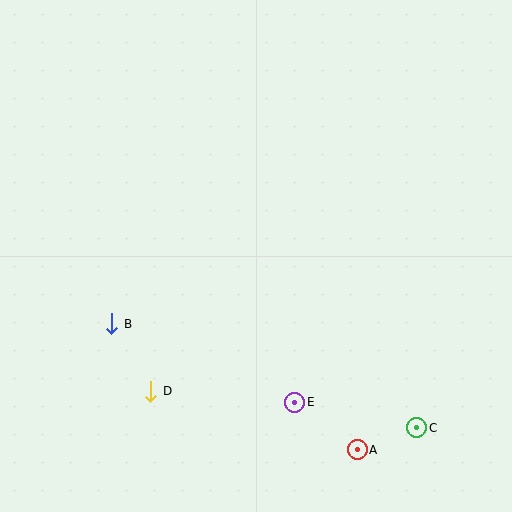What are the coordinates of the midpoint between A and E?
The midpoint between A and E is at (326, 426).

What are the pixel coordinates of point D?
Point D is at (151, 391).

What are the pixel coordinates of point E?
Point E is at (295, 402).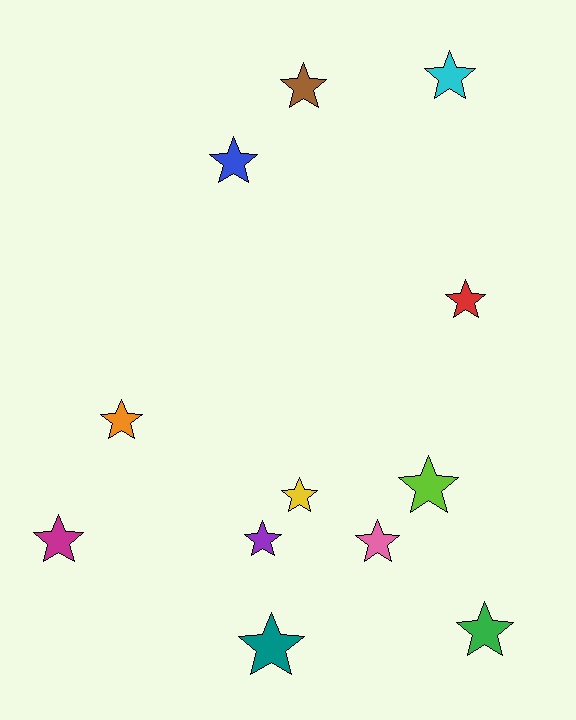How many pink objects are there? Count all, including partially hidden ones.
There is 1 pink object.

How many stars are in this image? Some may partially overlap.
There are 12 stars.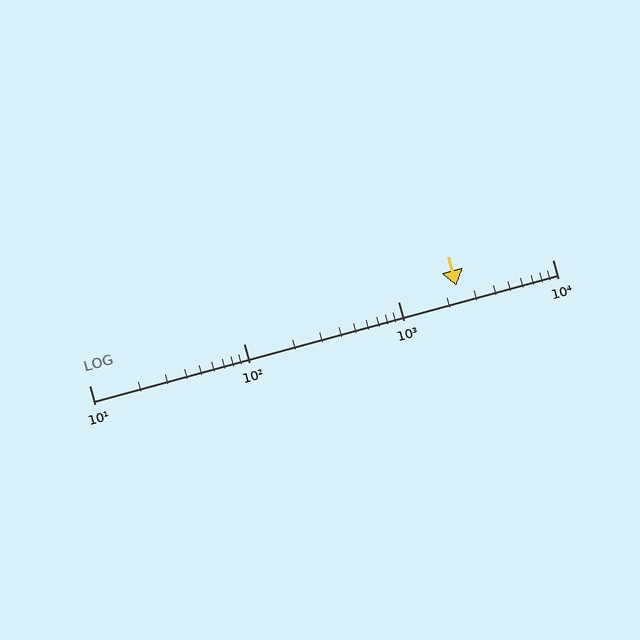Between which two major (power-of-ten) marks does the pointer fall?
The pointer is between 1000 and 10000.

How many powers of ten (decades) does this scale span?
The scale spans 3 decades, from 10 to 10000.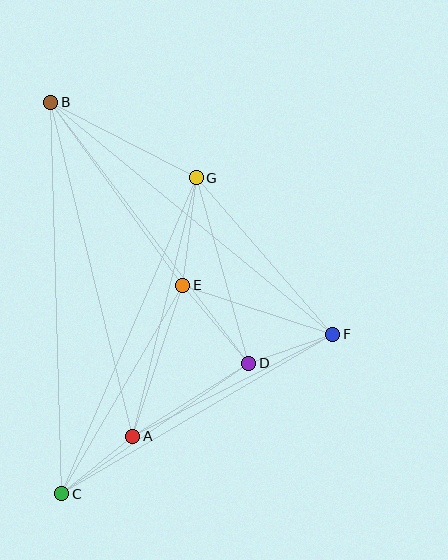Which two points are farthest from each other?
Points B and C are farthest from each other.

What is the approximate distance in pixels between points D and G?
The distance between D and G is approximately 193 pixels.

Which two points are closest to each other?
Points D and F are closest to each other.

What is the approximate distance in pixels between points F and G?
The distance between F and G is approximately 208 pixels.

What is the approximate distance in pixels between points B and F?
The distance between B and F is approximately 365 pixels.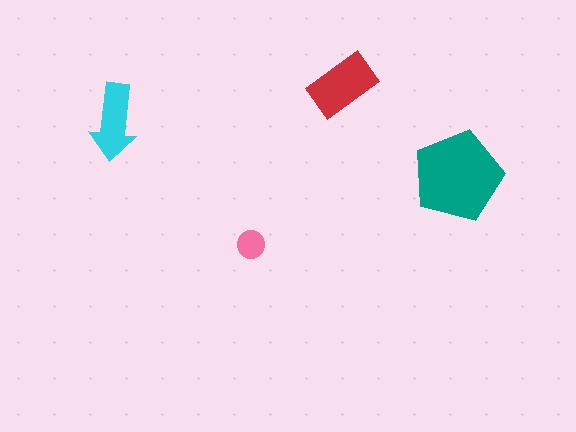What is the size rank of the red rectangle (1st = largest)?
2nd.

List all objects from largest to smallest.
The teal pentagon, the red rectangle, the cyan arrow, the pink circle.